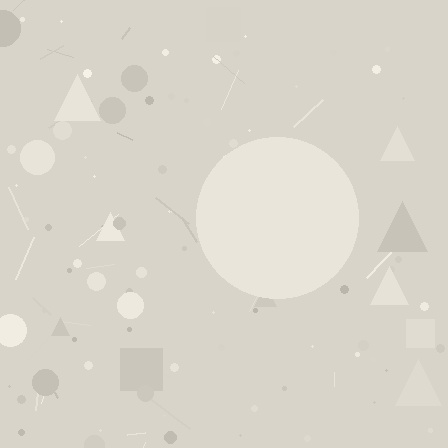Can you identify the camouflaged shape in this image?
The camouflaged shape is a circle.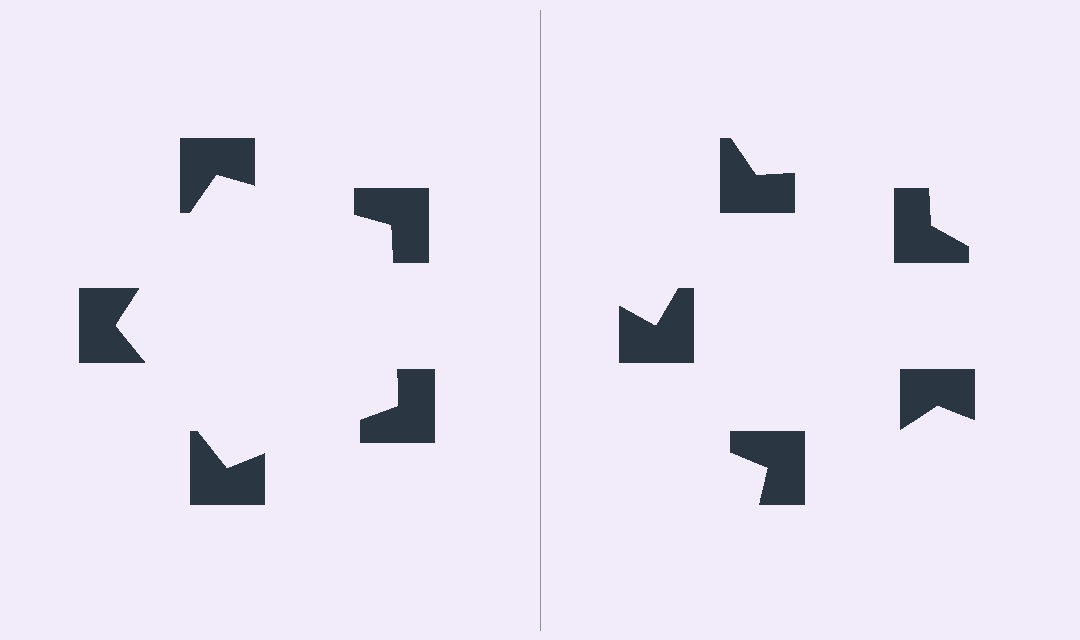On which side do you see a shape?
An illusory pentagon appears on the left side. On the right side the wedge cuts are rotated, so no coherent shape forms.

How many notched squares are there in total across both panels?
10 — 5 on each side.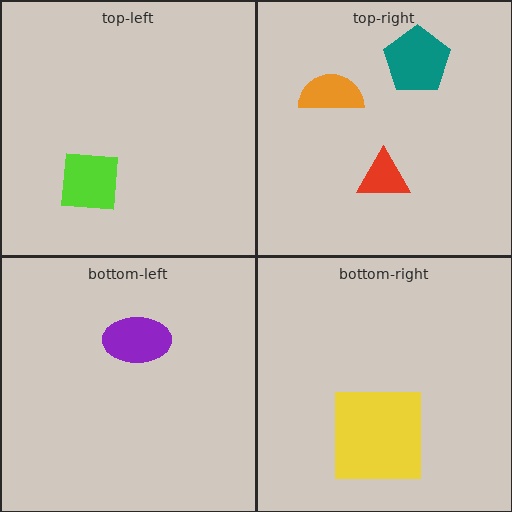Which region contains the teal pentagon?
The top-right region.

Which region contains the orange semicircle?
The top-right region.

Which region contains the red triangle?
The top-right region.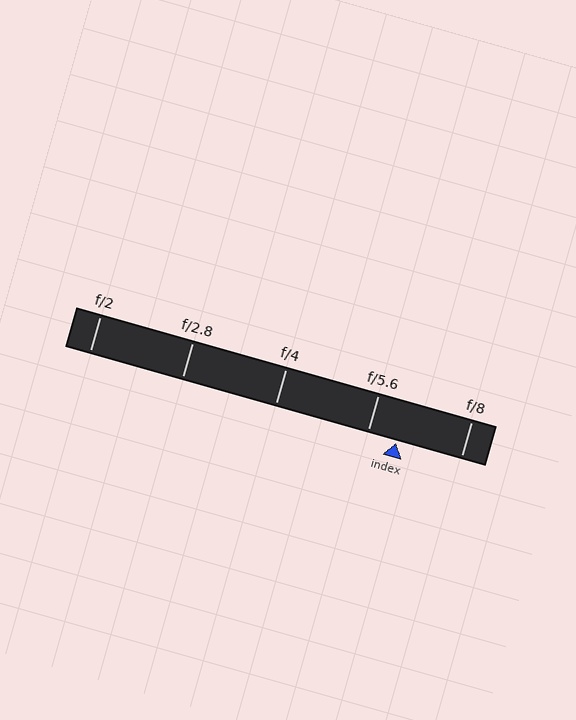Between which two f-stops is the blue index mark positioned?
The index mark is between f/5.6 and f/8.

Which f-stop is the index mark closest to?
The index mark is closest to f/5.6.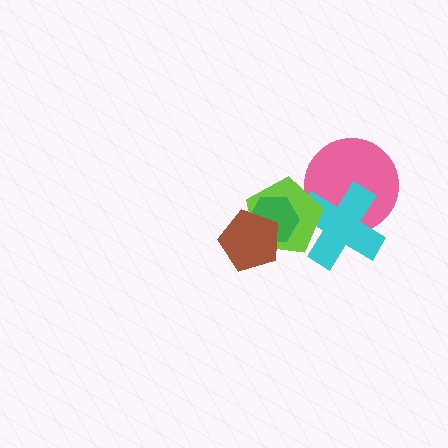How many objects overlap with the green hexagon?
2 objects overlap with the green hexagon.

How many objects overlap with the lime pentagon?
4 objects overlap with the lime pentagon.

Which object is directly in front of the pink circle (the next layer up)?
The cyan cross is directly in front of the pink circle.